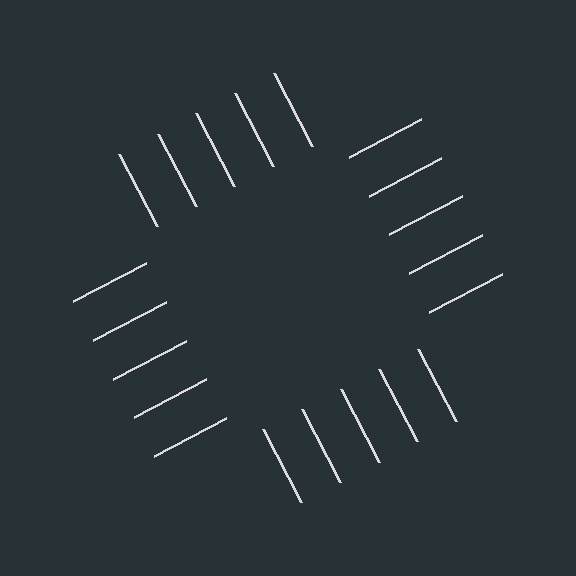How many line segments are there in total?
20 — 5 along each of the 4 edges.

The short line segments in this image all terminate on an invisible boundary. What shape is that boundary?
An illusory square — the line segments terminate on its edges but no continuous stroke is drawn.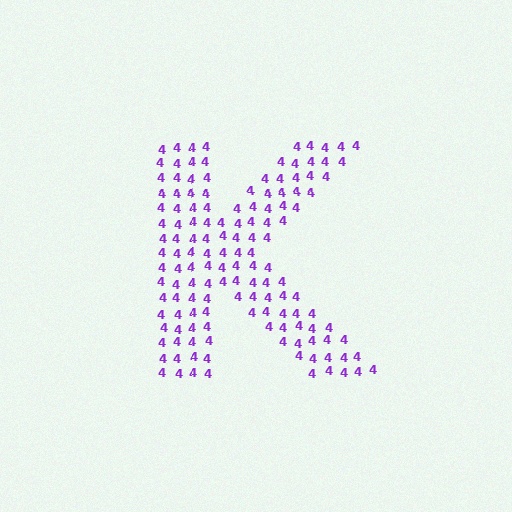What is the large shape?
The large shape is the letter K.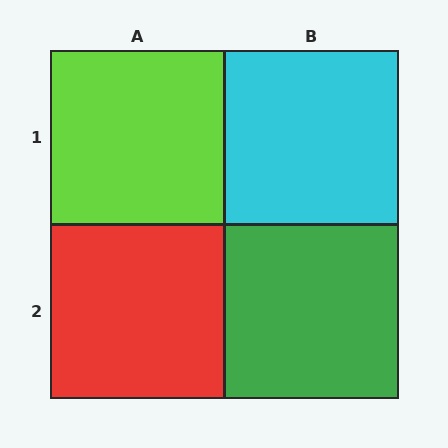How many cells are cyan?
1 cell is cyan.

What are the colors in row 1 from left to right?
Lime, cyan.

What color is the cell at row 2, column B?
Green.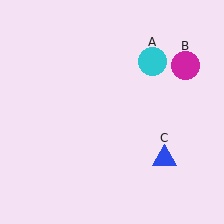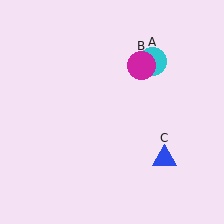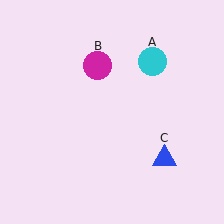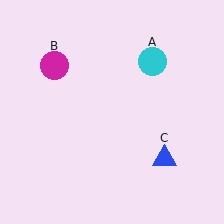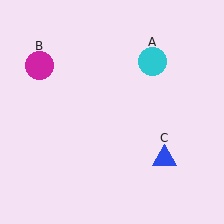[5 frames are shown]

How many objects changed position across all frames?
1 object changed position: magenta circle (object B).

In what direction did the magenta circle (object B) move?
The magenta circle (object B) moved left.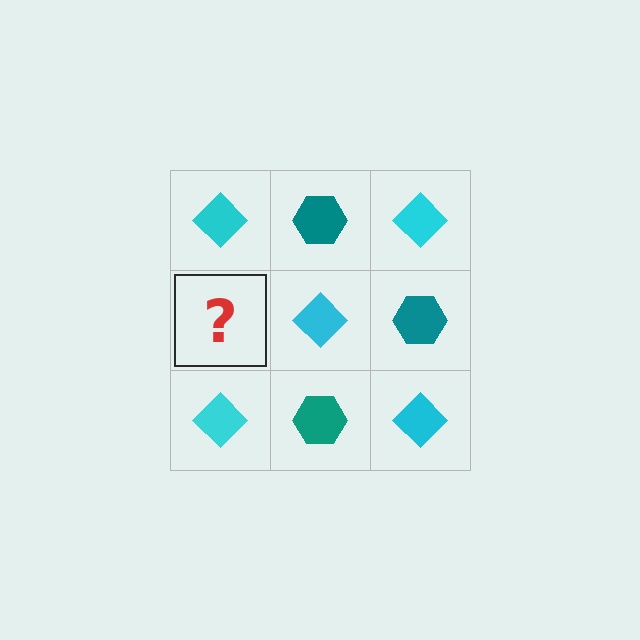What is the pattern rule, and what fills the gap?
The rule is that it alternates cyan diamond and teal hexagon in a checkerboard pattern. The gap should be filled with a teal hexagon.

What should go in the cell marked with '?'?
The missing cell should contain a teal hexagon.